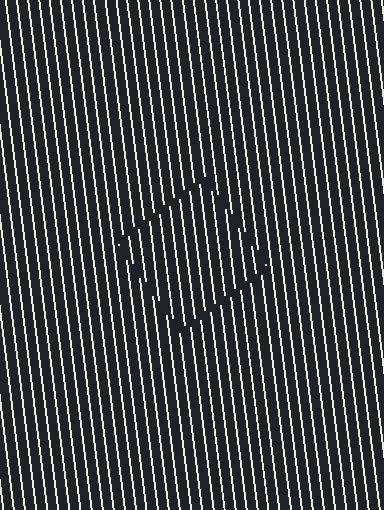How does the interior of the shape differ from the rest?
The interior of the shape contains the same grating, shifted by half a period — the contour is defined by the phase discontinuity where line-ends from the inner and outer gratings abut.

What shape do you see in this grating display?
An illusory square. The interior of the shape contains the same grating, shifted by half a period — the contour is defined by the phase discontinuity where line-ends from the inner and outer gratings abut.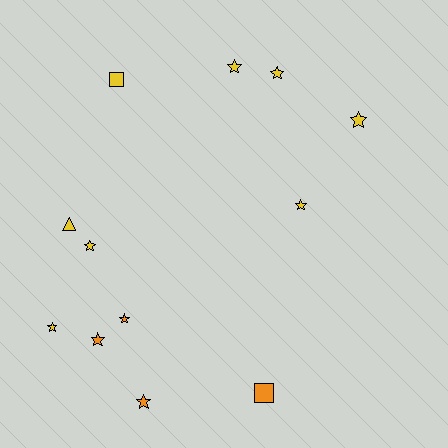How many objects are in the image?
There are 12 objects.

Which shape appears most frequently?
Star, with 9 objects.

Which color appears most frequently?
Yellow, with 8 objects.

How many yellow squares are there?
There is 1 yellow square.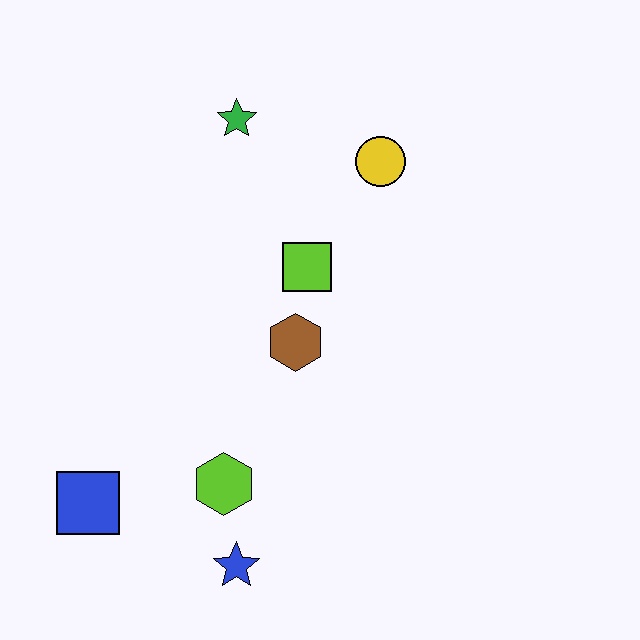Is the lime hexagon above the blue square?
Yes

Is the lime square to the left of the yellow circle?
Yes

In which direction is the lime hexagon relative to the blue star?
The lime hexagon is above the blue star.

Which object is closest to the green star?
The yellow circle is closest to the green star.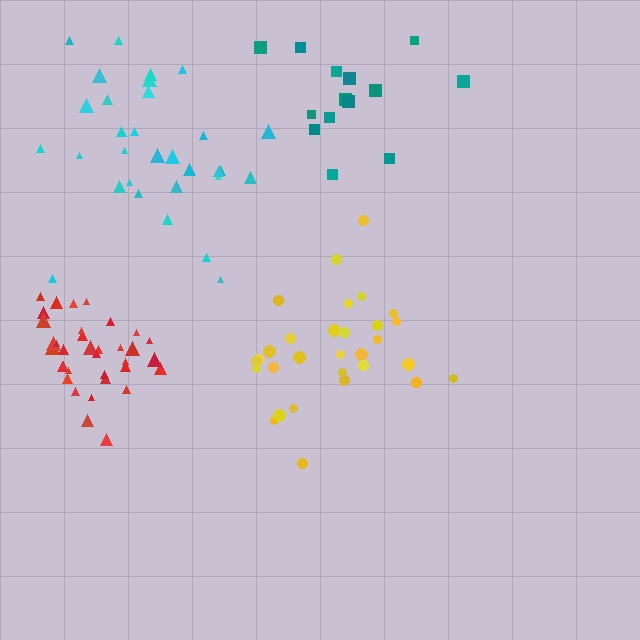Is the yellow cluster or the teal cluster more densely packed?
Yellow.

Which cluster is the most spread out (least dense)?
Teal.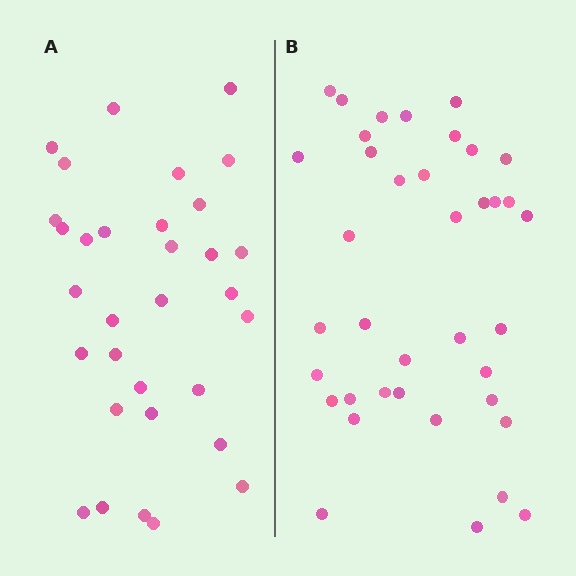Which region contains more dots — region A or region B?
Region B (the right region) has more dots.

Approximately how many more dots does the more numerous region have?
Region B has about 6 more dots than region A.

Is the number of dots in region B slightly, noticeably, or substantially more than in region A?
Region B has only slightly more — the two regions are fairly close. The ratio is roughly 1.2 to 1.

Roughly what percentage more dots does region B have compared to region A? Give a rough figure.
About 20% more.